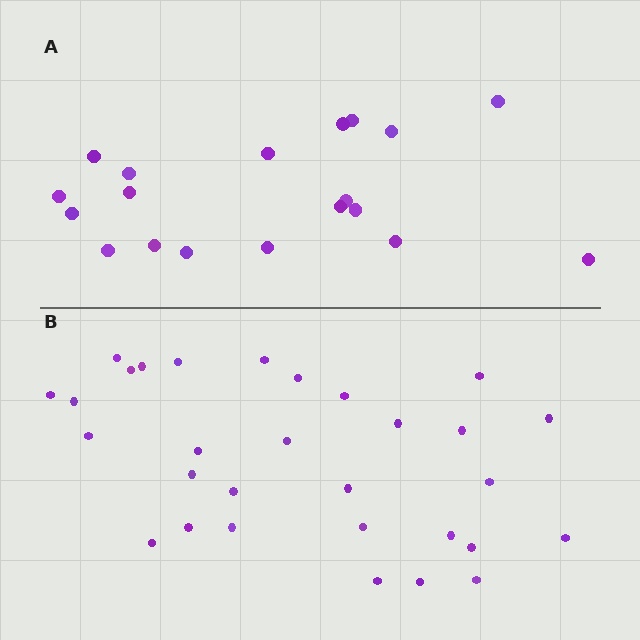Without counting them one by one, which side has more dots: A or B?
Region B (the bottom region) has more dots.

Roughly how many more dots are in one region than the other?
Region B has roughly 12 or so more dots than region A.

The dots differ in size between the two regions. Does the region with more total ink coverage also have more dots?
No. Region A has more total ink coverage because its dots are larger, but region B actually contains more individual dots. Total area can be misleading — the number of items is what matters here.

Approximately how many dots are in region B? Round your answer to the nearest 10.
About 30 dots.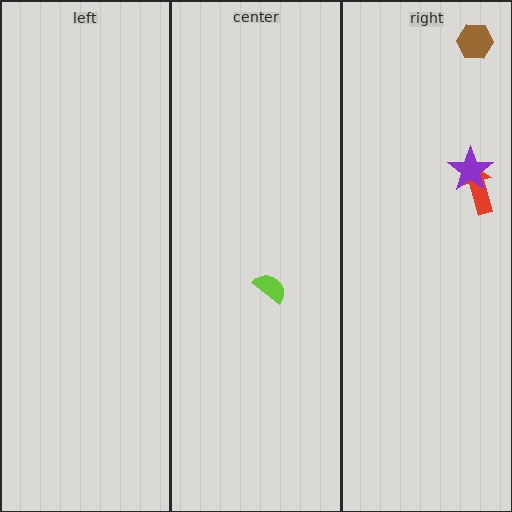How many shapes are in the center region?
1.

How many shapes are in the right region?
3.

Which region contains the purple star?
The right region.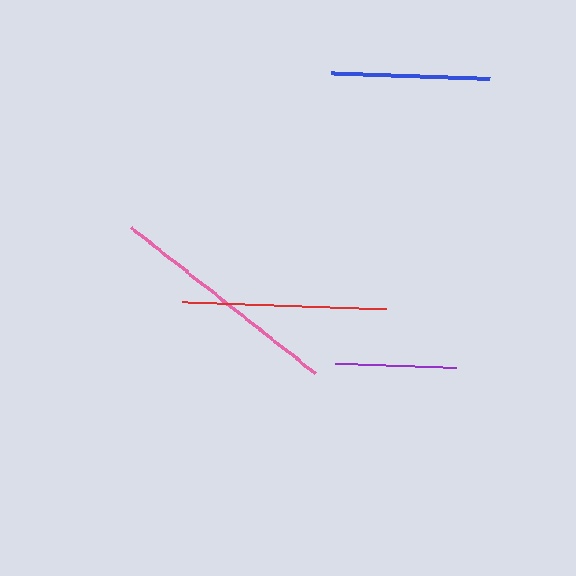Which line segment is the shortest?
The purple line is the shortest at approximately 121 pixels.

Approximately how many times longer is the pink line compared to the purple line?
The pink line is approximately 1.9 times the length of the purple line.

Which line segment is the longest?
The pink line is the longest at approximately 234 pixels.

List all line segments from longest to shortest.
From longest to shortest: pink, red, blue, purple.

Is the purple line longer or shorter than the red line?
The red line is longer than the purple line.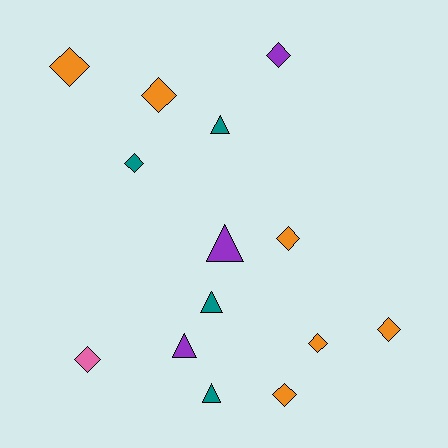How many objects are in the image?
There are 14 objects.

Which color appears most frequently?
Orange, with 6 objects.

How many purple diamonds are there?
There is 1 purple diamond.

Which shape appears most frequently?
Diamond, with 9 objects.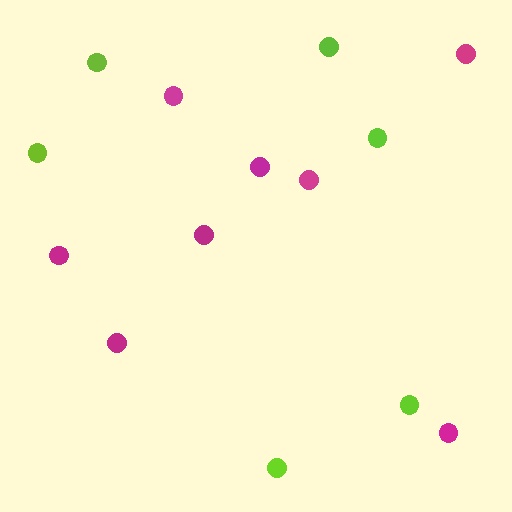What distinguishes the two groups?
There are 2 groups: one group of magenta circles (8) and one group of lime circles (6).